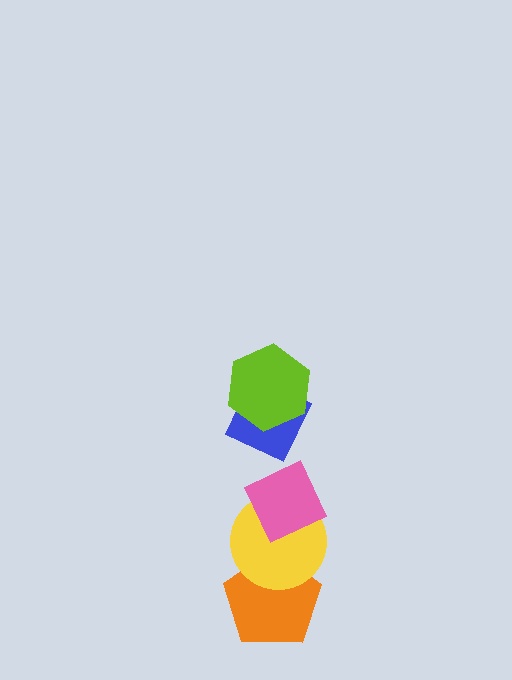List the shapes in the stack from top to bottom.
From top to bottom: the lime hexagon, the blue diamond, the pink diamond, the yellow circle, the orange pentagon.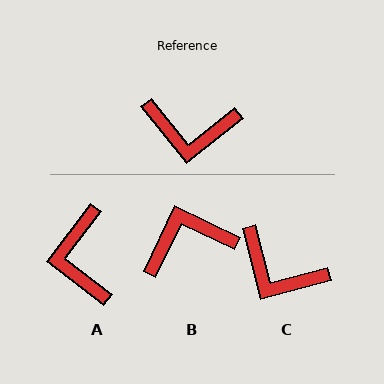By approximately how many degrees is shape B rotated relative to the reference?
Approximately 154 degrees clockwise.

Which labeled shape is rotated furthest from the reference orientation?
B, about 154 degrees away.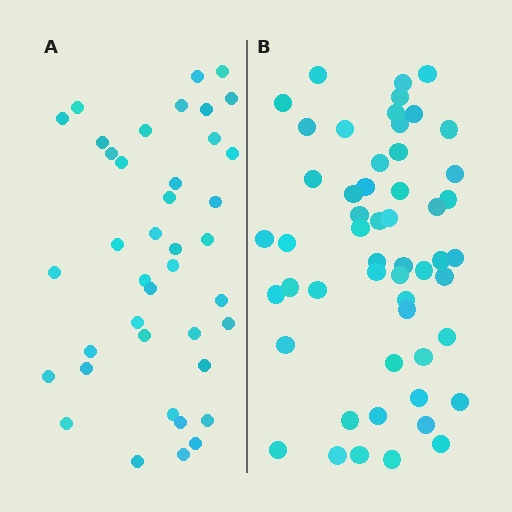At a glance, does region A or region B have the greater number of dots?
Region B (the right region) has more dots.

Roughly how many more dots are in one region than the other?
Region B has approximately 15 more dots than region A.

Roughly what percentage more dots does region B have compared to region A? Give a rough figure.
About 30% more.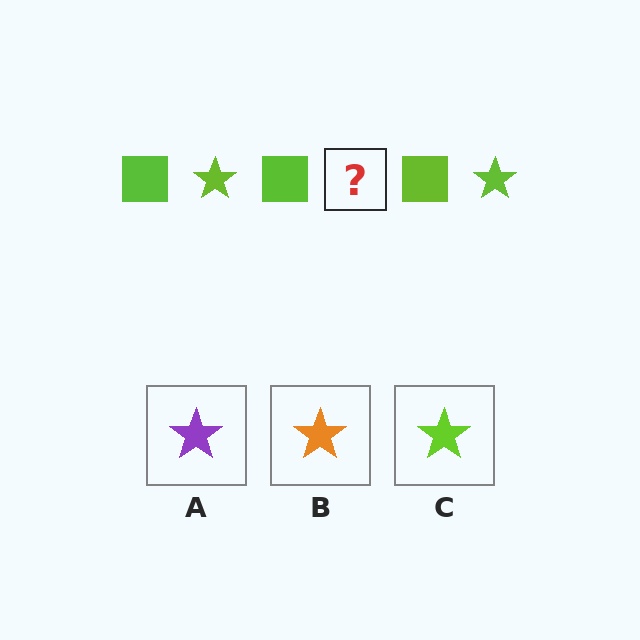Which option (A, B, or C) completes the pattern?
C.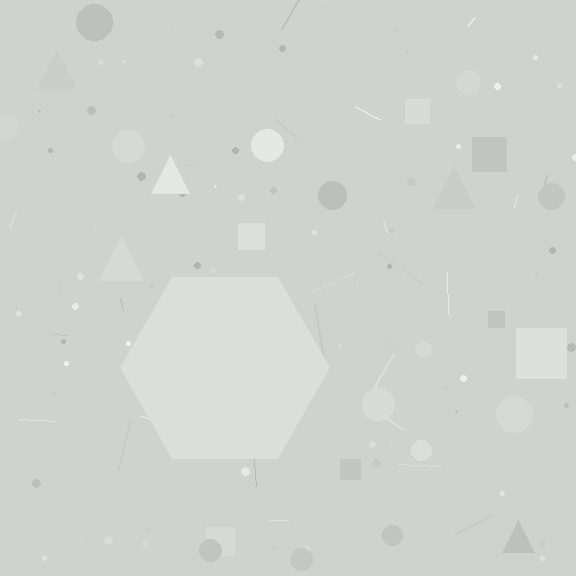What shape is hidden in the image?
A hexagon is hidden in the image.